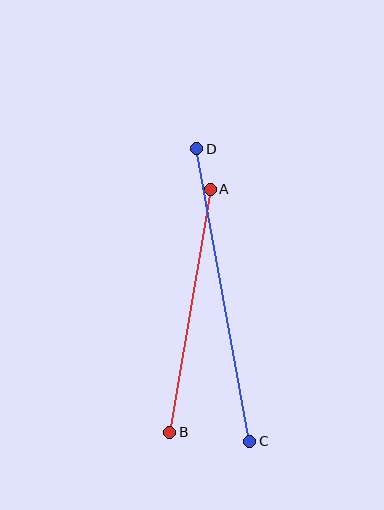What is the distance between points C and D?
The distance is approximately 297 pixels.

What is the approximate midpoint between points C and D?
The midpoint is at approximately (223, 295) pixels.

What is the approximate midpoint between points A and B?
The midpoint is at approximately (190, 311) pixels.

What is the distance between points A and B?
The distance is approximately 246 pixels.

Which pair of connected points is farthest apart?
Points C and D are farthest apart.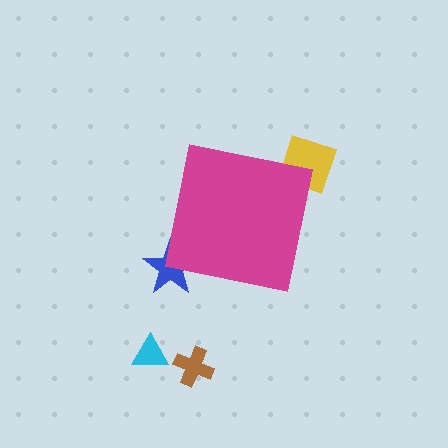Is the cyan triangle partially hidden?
No, the cyan triangle is fully visible.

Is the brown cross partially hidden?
No, the brown cross is fully visible.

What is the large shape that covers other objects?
A magenta square.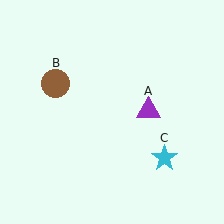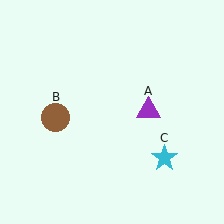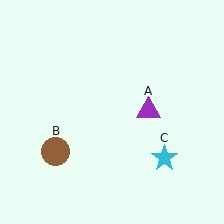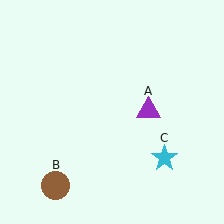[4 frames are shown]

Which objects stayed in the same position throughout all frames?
Purple triangle (object A) and cyan star (object C) remained stationary.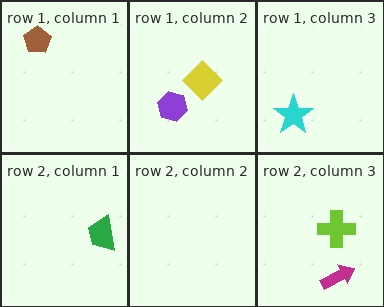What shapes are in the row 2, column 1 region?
The green trapezoid.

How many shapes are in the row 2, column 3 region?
2.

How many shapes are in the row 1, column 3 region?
1.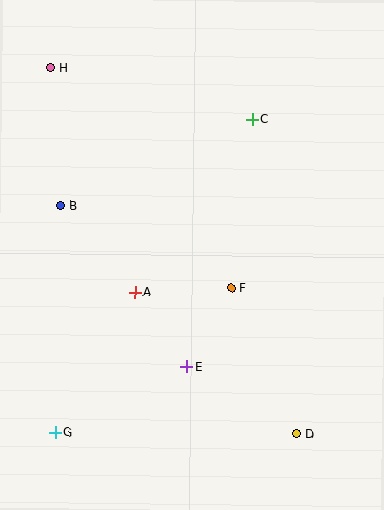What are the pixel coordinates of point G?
Point G is at (55, 432).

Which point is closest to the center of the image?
Point F at (231, 288) is closest to the center.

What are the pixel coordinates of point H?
Point H is at (51, 68).